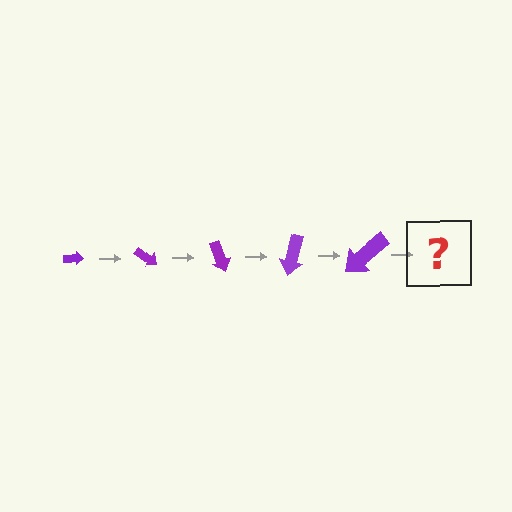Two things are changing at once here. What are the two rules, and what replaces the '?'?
The two rules are that the arrow grows larger each step and it rotates 35 degrees each step. The '?' should be an arrow, larger than the previous one and rotated 175 degrees from the start.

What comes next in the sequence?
The next element should be an arrow, larger than the previous one and rotated 175 degrees from the start.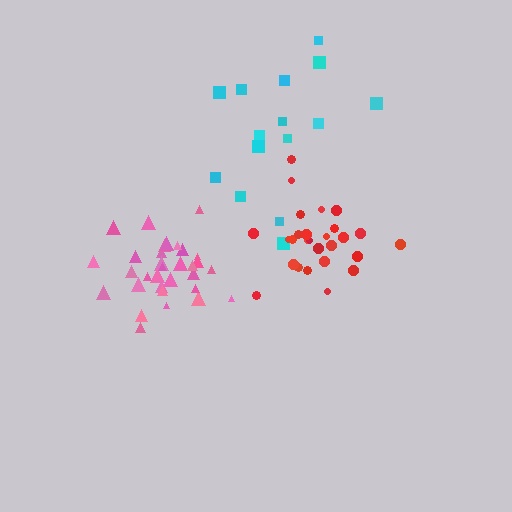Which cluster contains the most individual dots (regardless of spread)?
Pink (32).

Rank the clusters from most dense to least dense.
red, pink, cyan.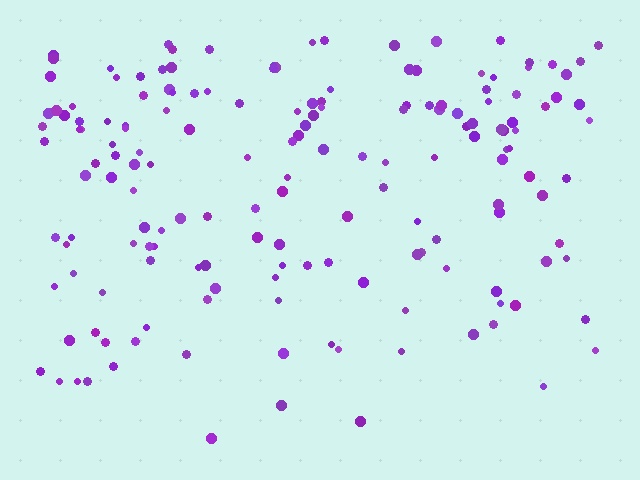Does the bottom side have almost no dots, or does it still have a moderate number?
Still a moderate number, just noticeably fewer than the top.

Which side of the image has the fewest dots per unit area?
The bottom.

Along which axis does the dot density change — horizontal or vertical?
Vertical.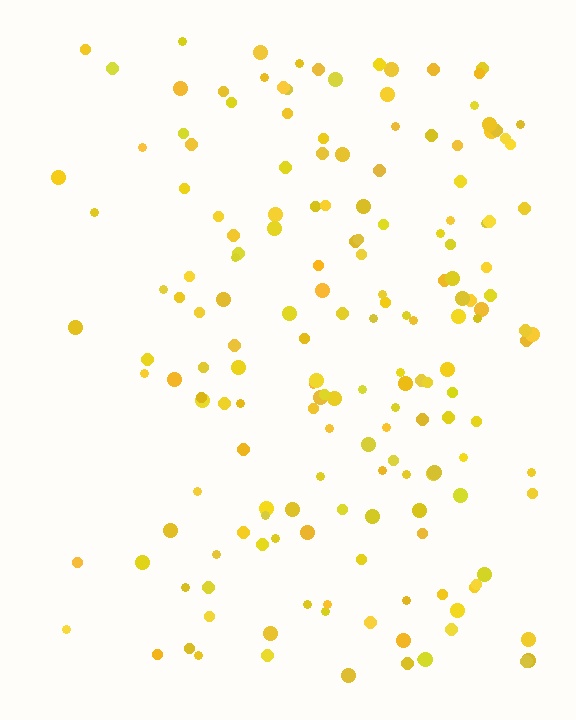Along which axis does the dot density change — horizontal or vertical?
Horizontal.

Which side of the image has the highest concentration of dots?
The right.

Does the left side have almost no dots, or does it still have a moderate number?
Still a moderate number, just noticeably fewer than the right.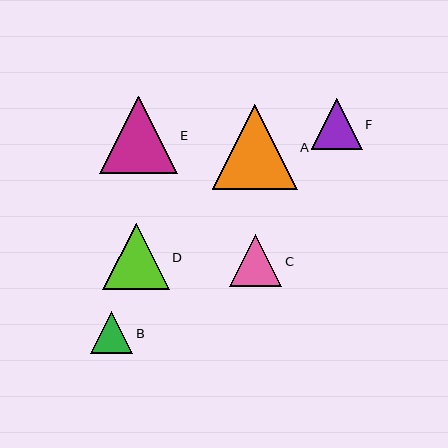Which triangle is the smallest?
Triangle B is the smallest with a size of approximately 42 pixels.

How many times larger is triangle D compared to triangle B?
Triangle D is approximately 1.6 times the size of triangle B.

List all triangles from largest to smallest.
From largest to smallest: A, E, D, C, F, B.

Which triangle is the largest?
Triangle A is the largest with a size of approximately 85 pixels.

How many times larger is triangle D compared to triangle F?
Triangle D is approximately 1.3 times the size of triangle F.